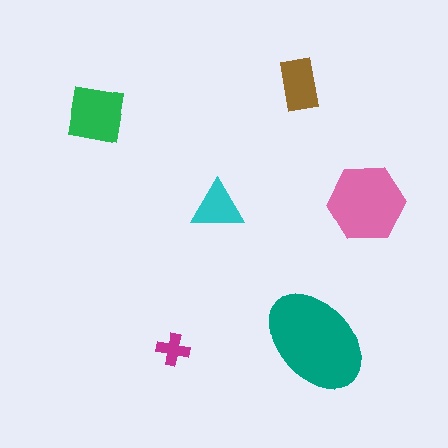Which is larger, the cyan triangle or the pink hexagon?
The pink hexagon.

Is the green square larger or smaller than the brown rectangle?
Larger.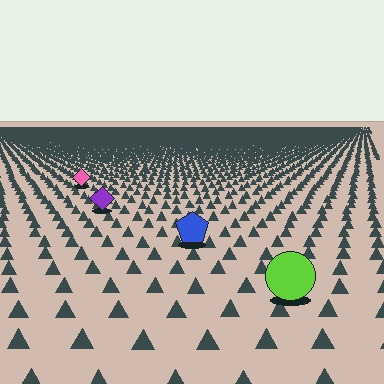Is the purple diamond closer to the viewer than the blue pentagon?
No. The blue pentagon is closer — you can tell from the texture gradient: the ground texture is coarser near it.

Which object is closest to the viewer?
The lime circle is closest. The texture marks near it are larger and more spread out.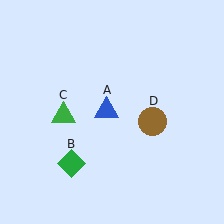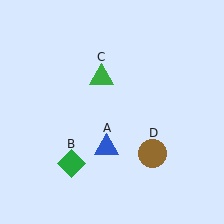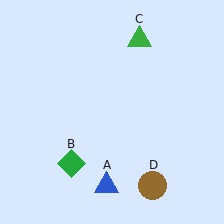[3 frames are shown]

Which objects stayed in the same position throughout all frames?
Green diamond (object B) remained stationary.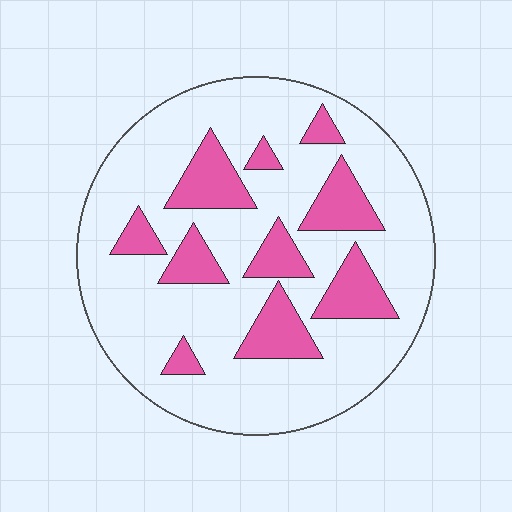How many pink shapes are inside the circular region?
10.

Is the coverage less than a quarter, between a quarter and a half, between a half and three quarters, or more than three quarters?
Less than a quarter.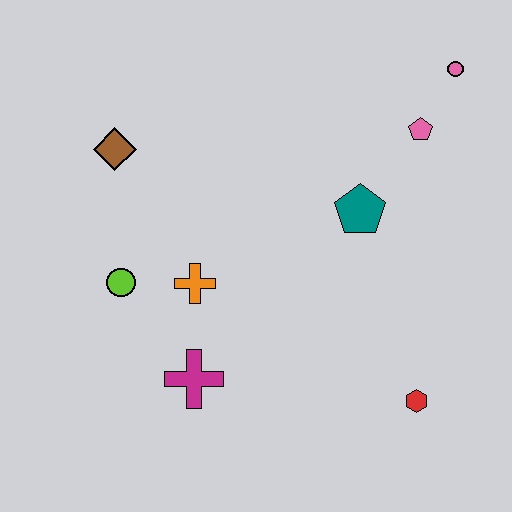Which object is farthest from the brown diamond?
The red hexagon is farthest from the brown diamond.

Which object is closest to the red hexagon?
The teal pentagon is closest to the red hexagon.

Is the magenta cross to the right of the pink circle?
No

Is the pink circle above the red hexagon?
Yes